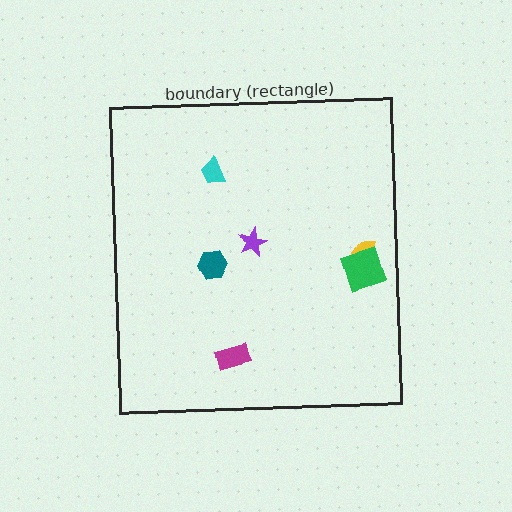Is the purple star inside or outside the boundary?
Inside.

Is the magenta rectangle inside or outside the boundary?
Inside.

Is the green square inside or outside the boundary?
Inside.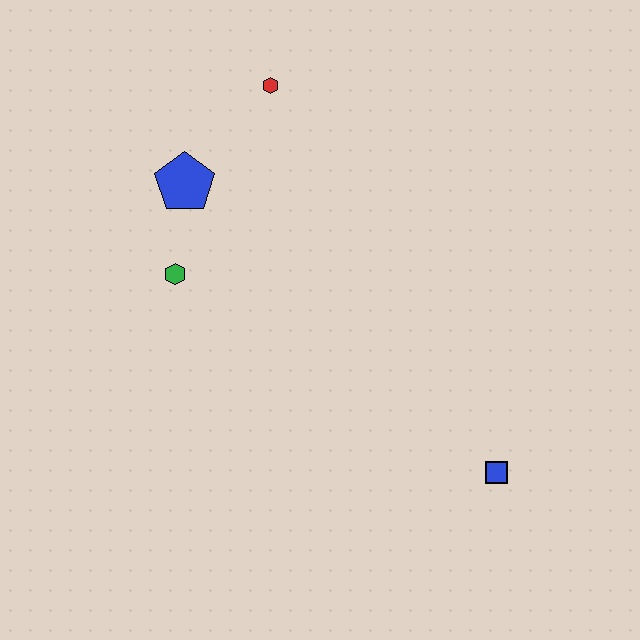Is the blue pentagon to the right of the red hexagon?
No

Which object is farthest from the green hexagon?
The blue square is farthest from the green hexagon.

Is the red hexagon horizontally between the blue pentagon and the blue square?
Yes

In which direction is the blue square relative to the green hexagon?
The blue square is to the right of the green hexagon.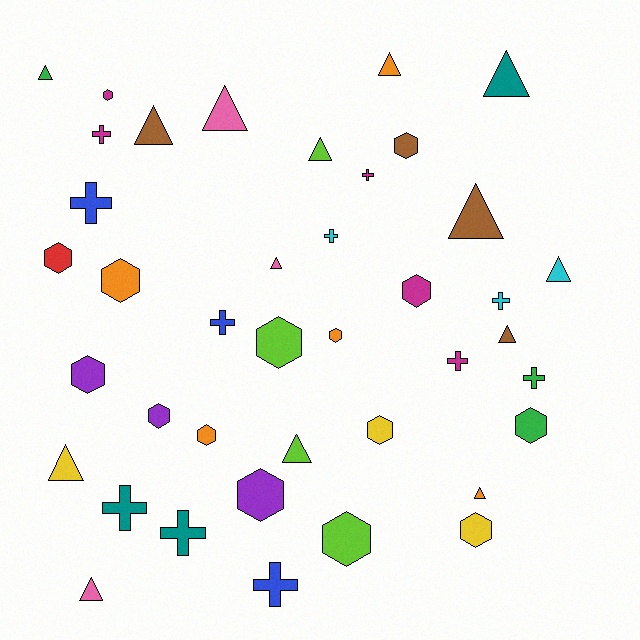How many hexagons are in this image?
There are 15 hexagons.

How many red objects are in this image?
There is 1 red object.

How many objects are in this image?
There are 40 objects.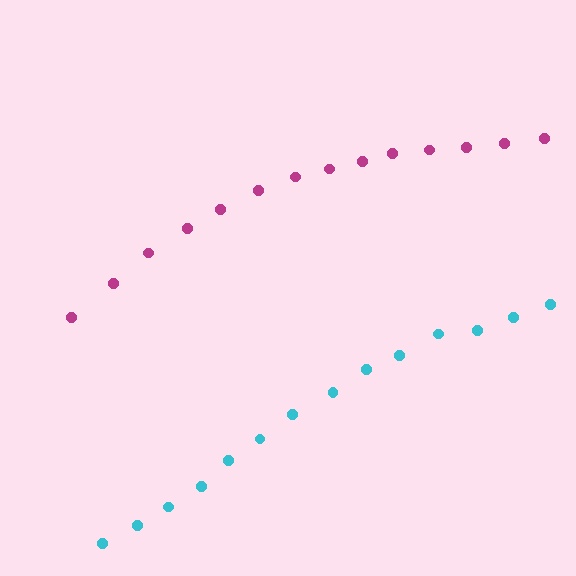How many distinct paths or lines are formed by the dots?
There are 2 distinct paths.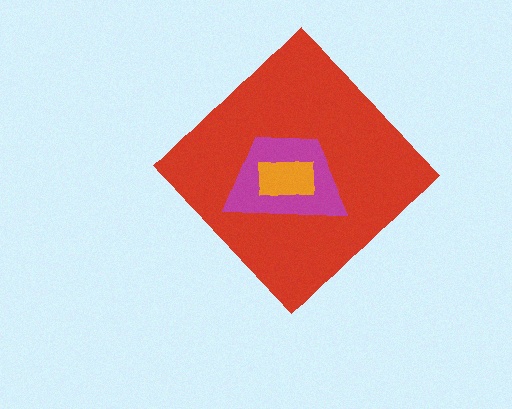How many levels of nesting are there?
3.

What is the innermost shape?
The orange rectangle.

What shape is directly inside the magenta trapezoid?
The orange rectangle.